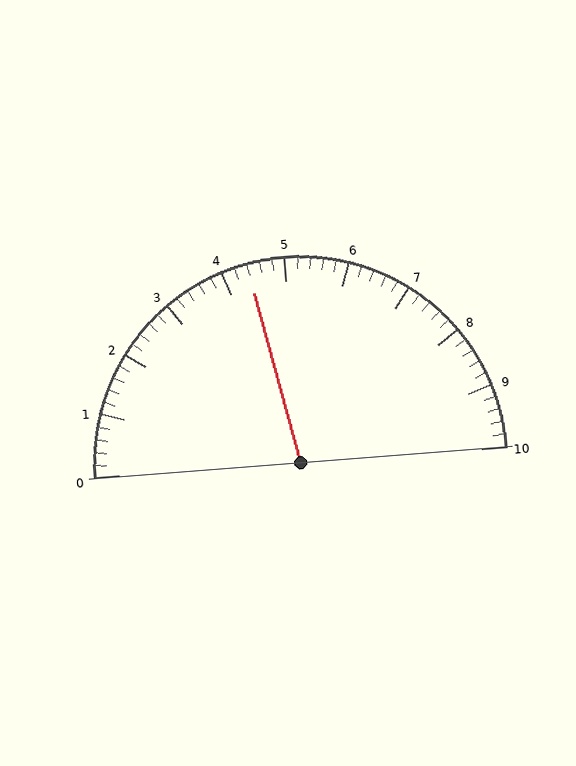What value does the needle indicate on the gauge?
The needle indicates approximately 4.4.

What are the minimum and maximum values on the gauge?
The gauge ranges from 0 to 10.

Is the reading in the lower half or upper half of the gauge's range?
The reading is in the lower half of the range (0 to 10).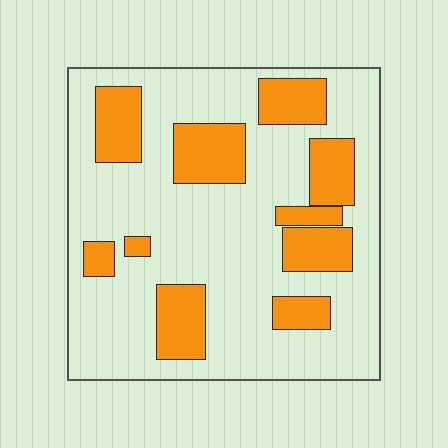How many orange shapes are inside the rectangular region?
10.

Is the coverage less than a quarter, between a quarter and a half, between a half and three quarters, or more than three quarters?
Between a quarter and a half.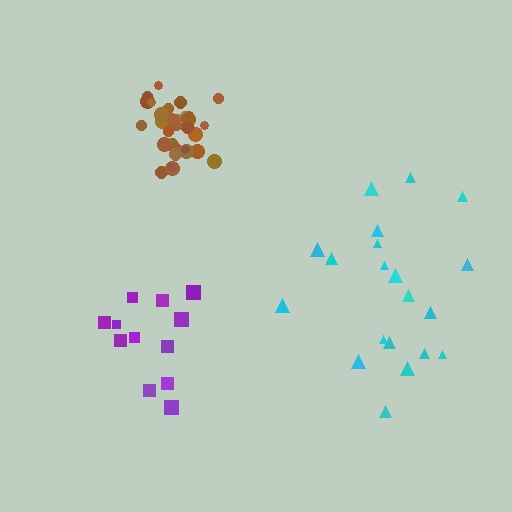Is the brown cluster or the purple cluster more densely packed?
Brown.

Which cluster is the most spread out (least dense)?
Cyan.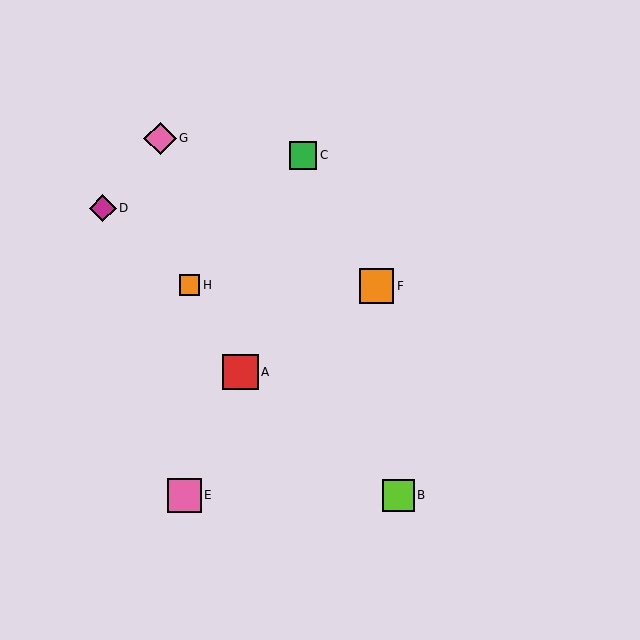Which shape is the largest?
The red square (labeled A) is the largest.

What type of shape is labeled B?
Shape B is a lime square.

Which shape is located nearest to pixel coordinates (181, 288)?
The orange square (labeled H) at (190, 285) is nearest to that location.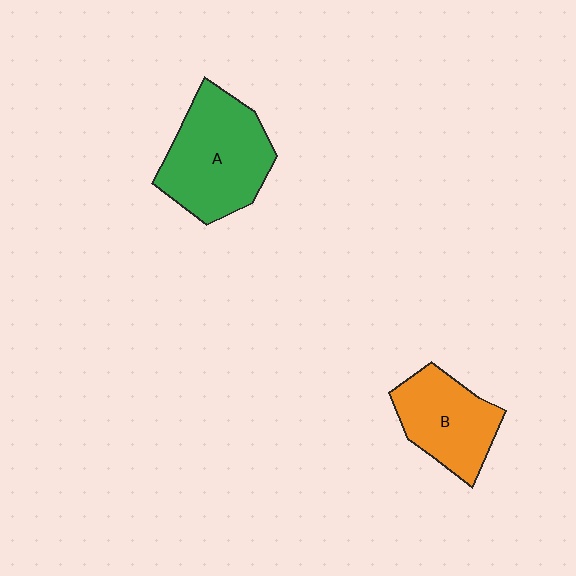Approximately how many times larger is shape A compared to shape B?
Approximately 1.4 times.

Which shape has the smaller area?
Shape B (orange).